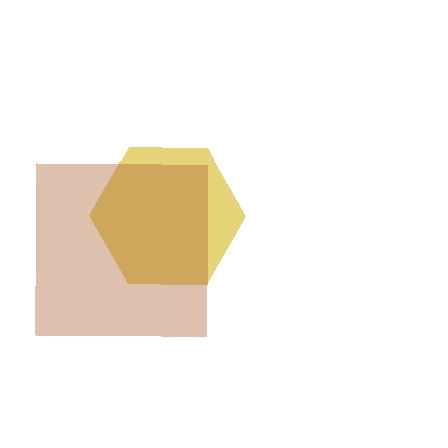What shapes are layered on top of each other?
The layered shapes are: a yellow hexagon, a brown square.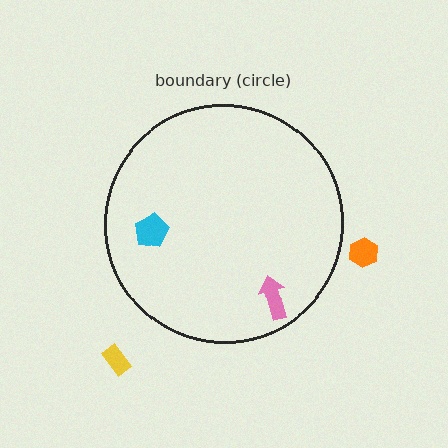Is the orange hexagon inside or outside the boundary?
Outside.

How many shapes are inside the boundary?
2 inside, 2 outside.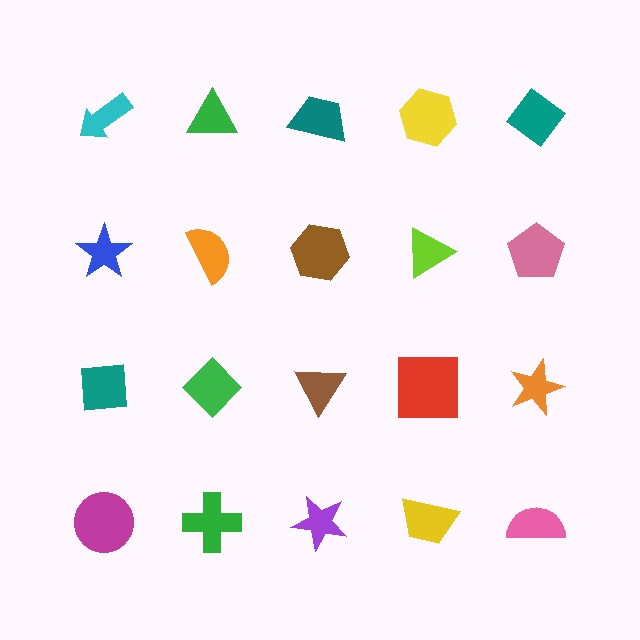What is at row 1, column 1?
A cyan arrow.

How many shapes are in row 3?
5 shapes.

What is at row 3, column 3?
A brown triangle.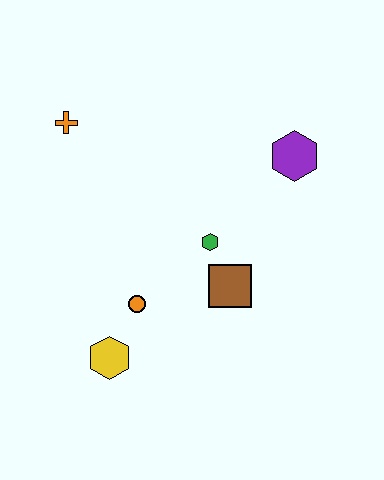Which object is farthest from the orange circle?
The purple hexagon is farthest from the orange circle.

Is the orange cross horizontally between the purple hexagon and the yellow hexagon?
No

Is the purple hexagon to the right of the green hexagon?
Yes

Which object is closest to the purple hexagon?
The green hexagon is closest to the purple hexagon.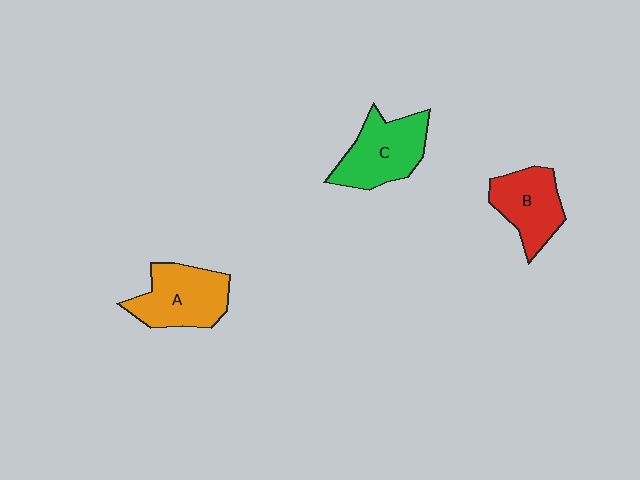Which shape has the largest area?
Shape A (orange).